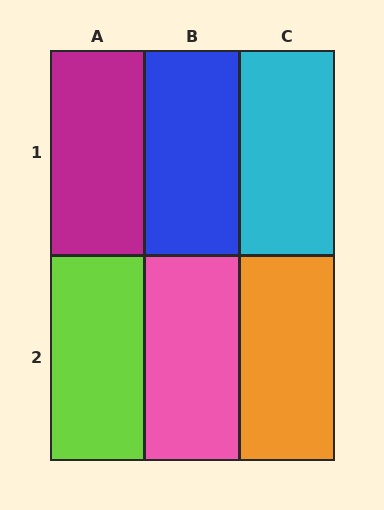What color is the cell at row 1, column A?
Magenta.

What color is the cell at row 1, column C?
Cyan.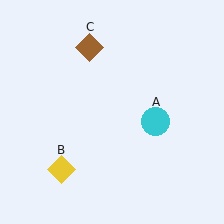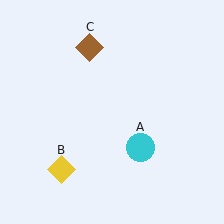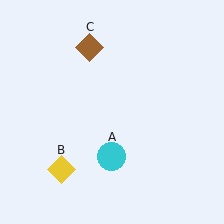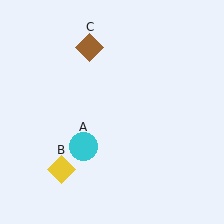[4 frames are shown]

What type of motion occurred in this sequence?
The cyan circle (object A) rotated clockwise around the center of the scene.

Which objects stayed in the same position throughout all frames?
Yellow diamond (object B) and brown diamond (object C) remained stationary.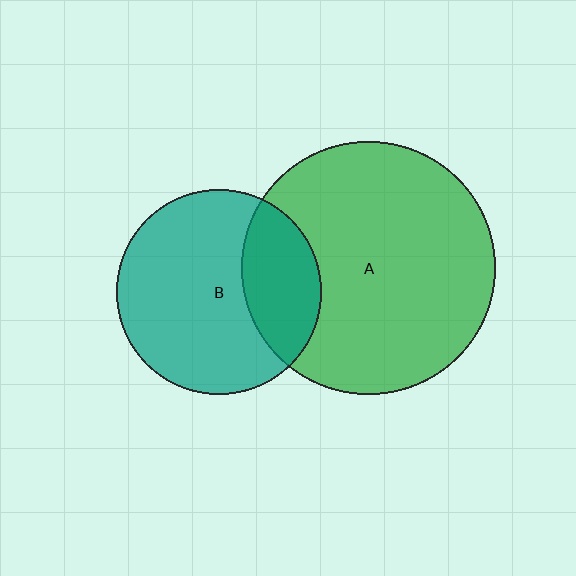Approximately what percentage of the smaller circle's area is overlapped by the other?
Approximately 30%.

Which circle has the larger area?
Circle A (green).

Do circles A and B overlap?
Yes.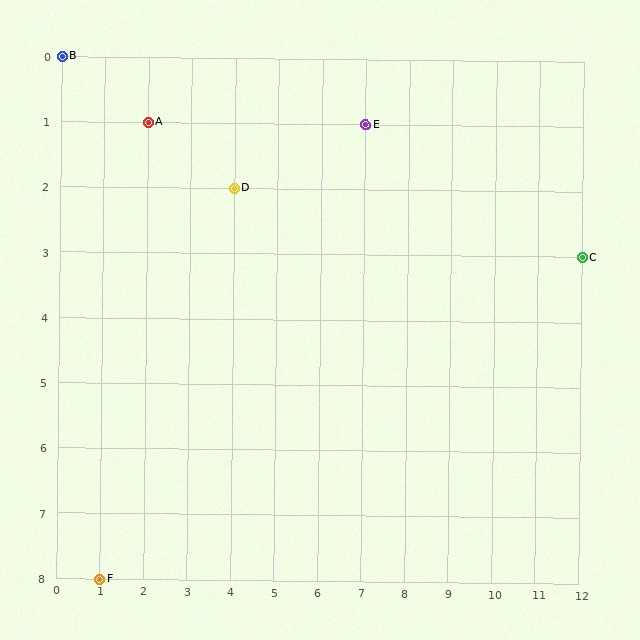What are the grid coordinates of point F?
Point F is at grid coordinates (1, 8).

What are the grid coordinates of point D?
Point D is at grid coordinates (4, 2).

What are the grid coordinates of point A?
Point A is at grid coordinates (2, 1).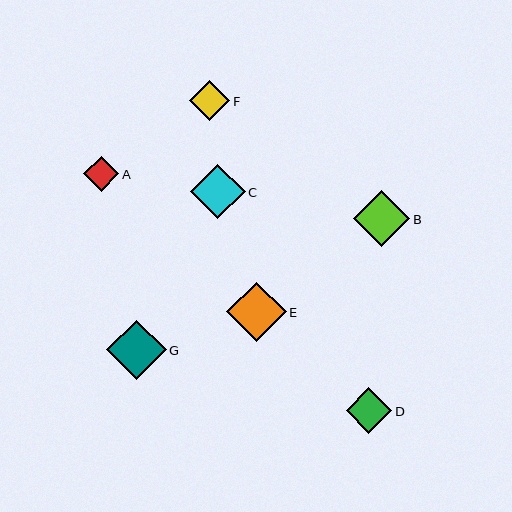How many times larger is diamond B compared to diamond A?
Diamond B is approximately 1.6 times the size of diamond A.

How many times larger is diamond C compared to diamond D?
Diamond C is approximately 1.2 times the size of diamond D.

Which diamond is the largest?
Diamond E is the largest with a size of approximately 60 pixels.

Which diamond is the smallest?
Diamond A is the smallest with a size of approximately 35 pixels.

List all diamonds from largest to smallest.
From largest to smallest: E, G, B, C, D, F, A.